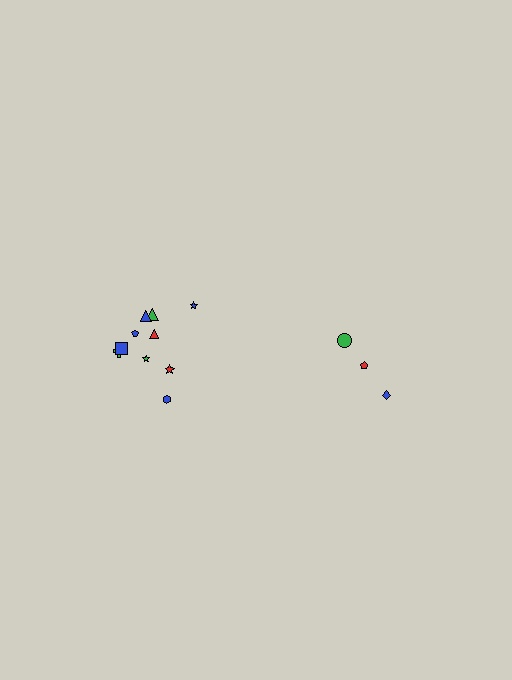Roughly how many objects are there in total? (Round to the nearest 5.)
Roughly 15 objects in total.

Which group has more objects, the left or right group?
The left group.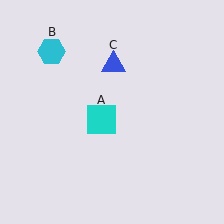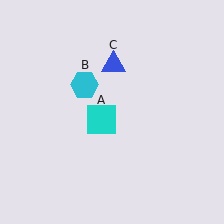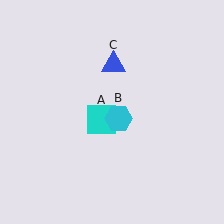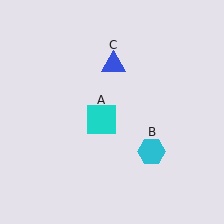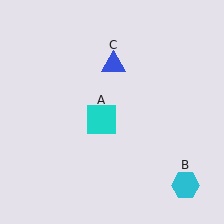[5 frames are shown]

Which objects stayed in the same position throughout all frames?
Cyan square (object A) and blue triangle (object C) remained stationary.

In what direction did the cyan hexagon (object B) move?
The cyan hexagon (object B) moved down and to the right.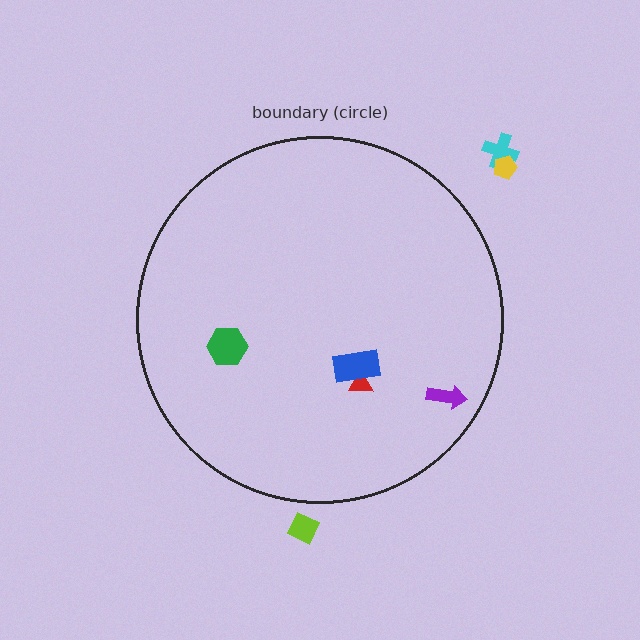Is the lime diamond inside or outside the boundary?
Outside.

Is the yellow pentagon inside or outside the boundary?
Outside.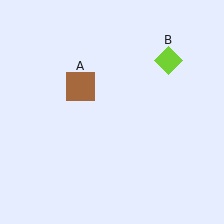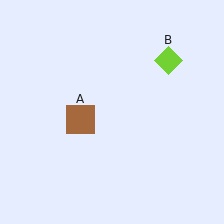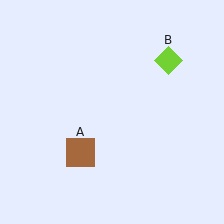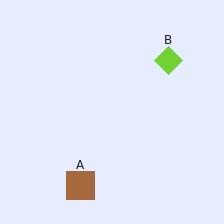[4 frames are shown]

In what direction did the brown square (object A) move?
The brown square (object A) moved down.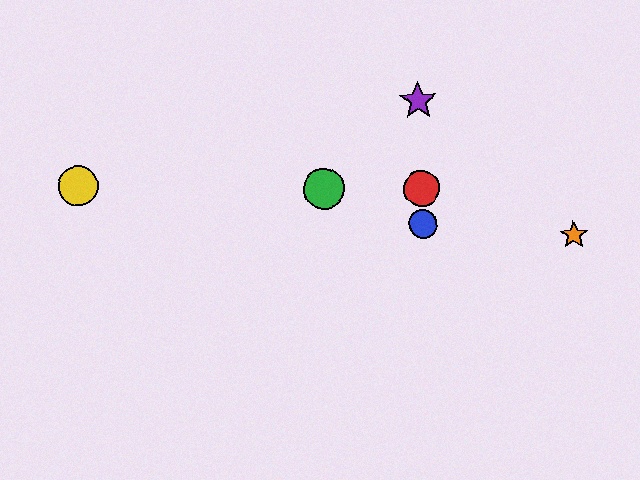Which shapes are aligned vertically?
The red circle, the blue circle, the purple star are aligned vertically.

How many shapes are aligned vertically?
3 shapes (the red circle, the blue circle, the purple star) are aligned vertically.